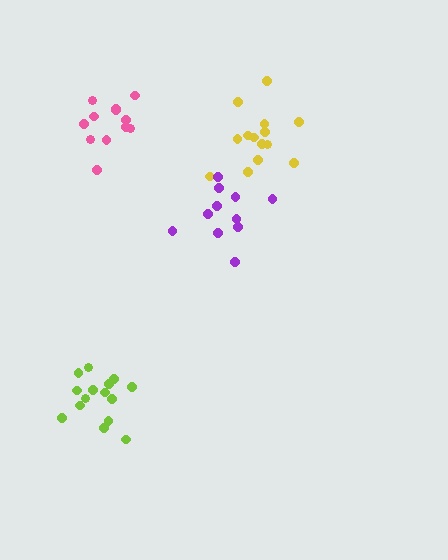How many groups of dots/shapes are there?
There are 4 groups.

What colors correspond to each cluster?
The clusters are colored: yellow, lime, pink, purple.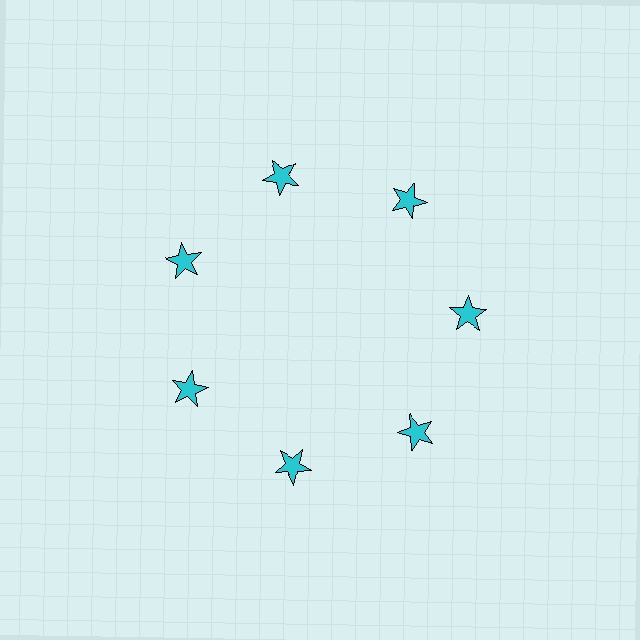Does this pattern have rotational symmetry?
Yes, this pattern has 7-fold rotational symmetry. It looks the same after rotating 51 degrees around the center.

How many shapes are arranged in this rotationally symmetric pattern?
There are 7 shapes, arranged in 7 groups of 1.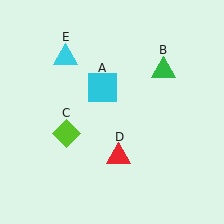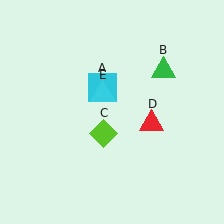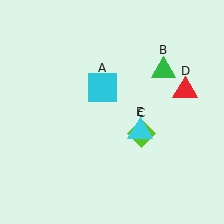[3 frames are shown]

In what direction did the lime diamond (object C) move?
The lime diamond (object C) moved right.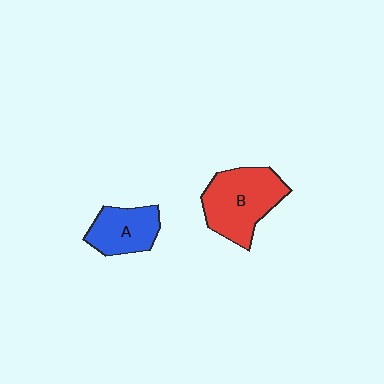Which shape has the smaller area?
Shape A (blue).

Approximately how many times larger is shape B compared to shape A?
Approximately 1.5 times.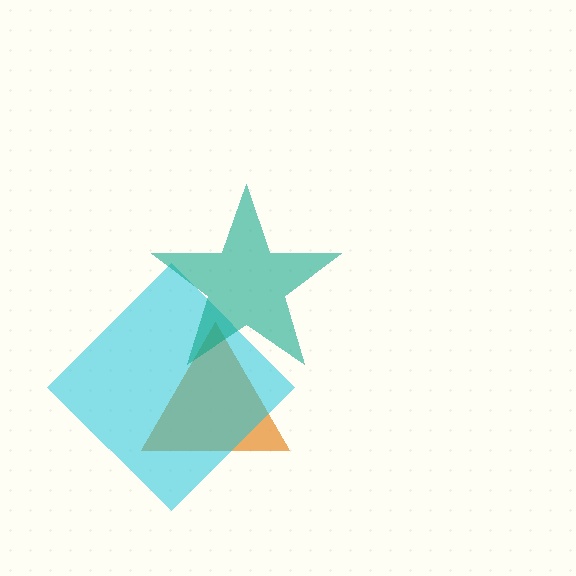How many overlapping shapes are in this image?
There are 3 overlapping shapes in the image.